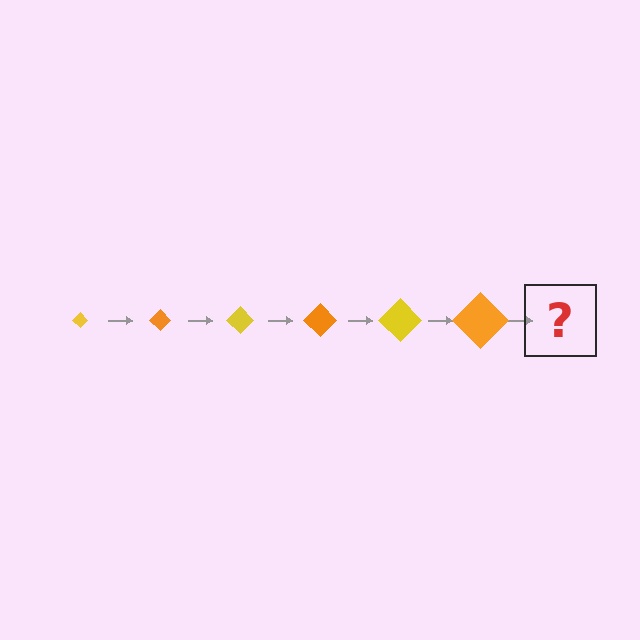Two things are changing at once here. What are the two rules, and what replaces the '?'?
The two rules are that the diamond grows larger each step and the color cycles through yellow and orange. The '?' should be a yellow diamond, larger than the previous one.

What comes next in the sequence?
The next element should be a yellow diamond, larger than the previous one.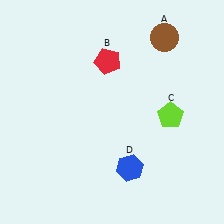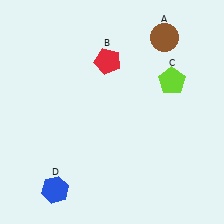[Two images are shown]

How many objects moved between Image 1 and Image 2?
2 objects moved between the two images.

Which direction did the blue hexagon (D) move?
The blue hexagon (D) moved left.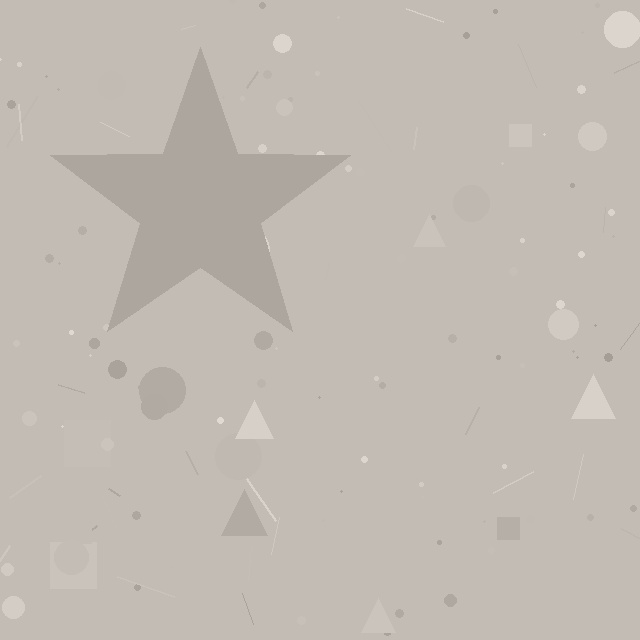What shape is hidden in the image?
A star is hidden in the image.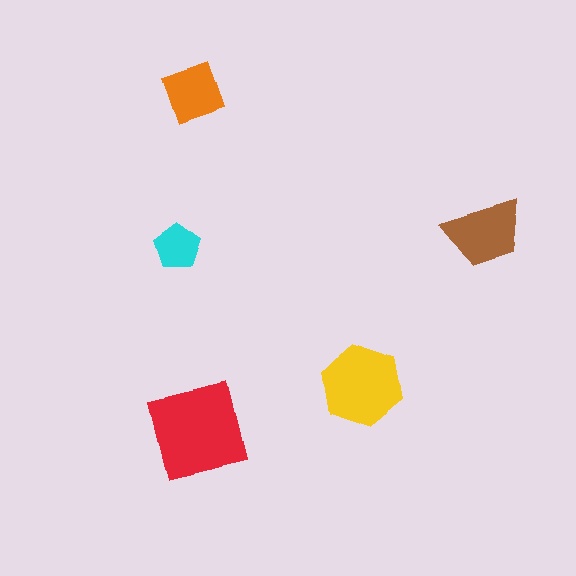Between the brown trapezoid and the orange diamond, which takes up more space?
The brown trapezoid.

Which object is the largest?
The red square.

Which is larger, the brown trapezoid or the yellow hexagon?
The yellow hexagon.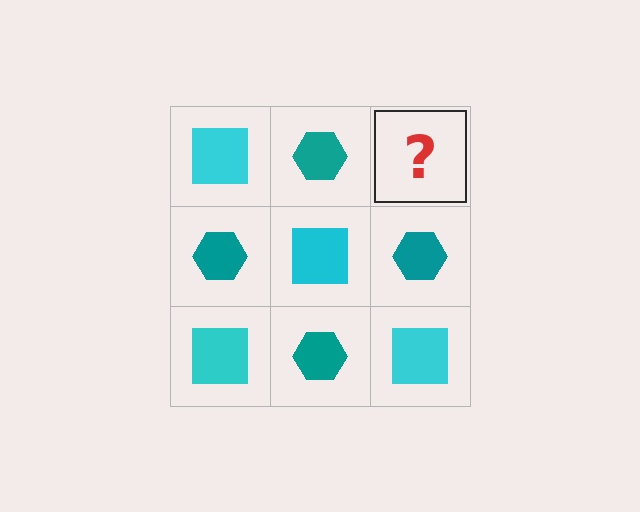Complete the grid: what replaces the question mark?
The question mark should be replaced with a cyan square.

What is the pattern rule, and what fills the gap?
The rule is that it alternates cyan square and teal hexagon in a checkerboard pattern. The gap should be filled with a cyan square.